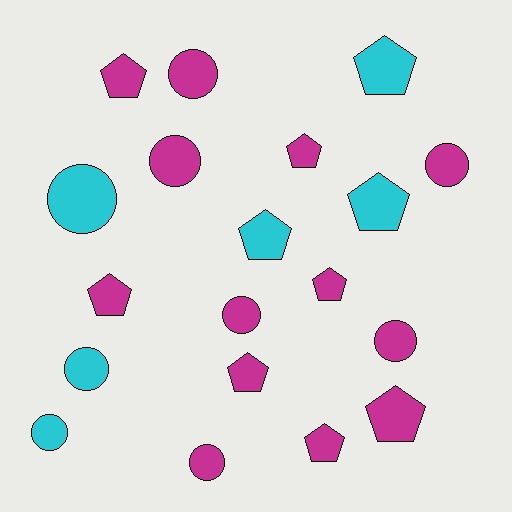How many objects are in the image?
There are 19 objects.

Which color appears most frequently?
Magenta, with 13 objects.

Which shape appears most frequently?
Pentagon, with 10 objects.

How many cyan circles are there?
There are 3 cyan circles.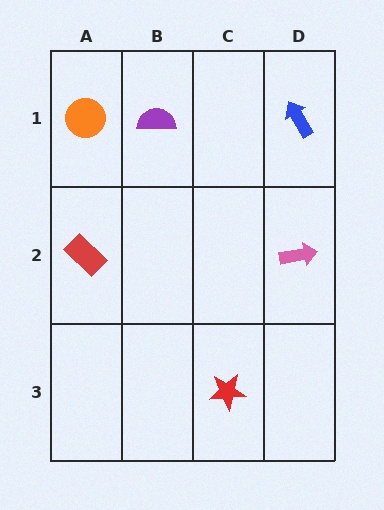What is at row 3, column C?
A red star.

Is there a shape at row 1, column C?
No, that cell is empty.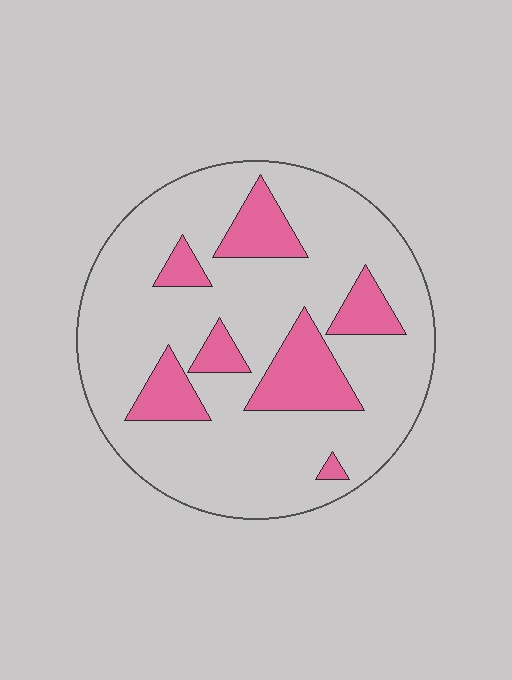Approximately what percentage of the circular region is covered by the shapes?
Approximately 20%.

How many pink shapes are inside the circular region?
7.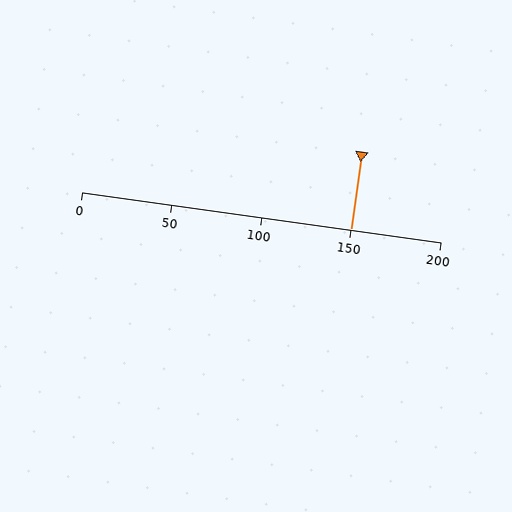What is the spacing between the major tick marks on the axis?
The major ticks are spaced 50 apart.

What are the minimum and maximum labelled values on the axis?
The axis runs from 0 to 200.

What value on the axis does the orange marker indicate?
The marker indicates approximately 150.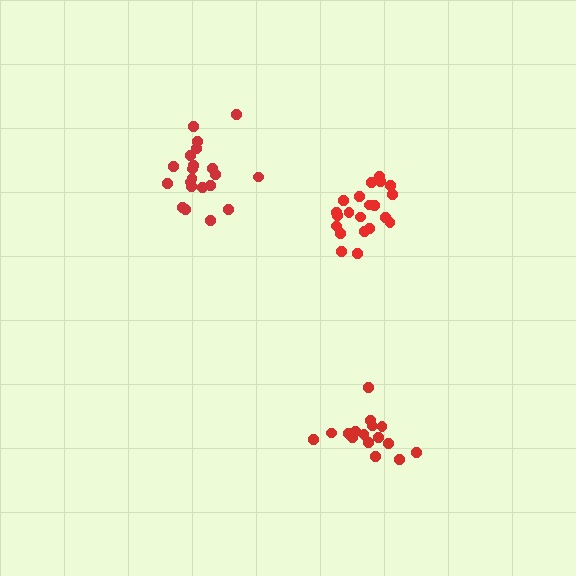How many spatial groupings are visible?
There are 3 spatial groupings.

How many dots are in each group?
Group 1: 21 dots, Group 2: 21 dots, Group 3: 16 dots (58 total).